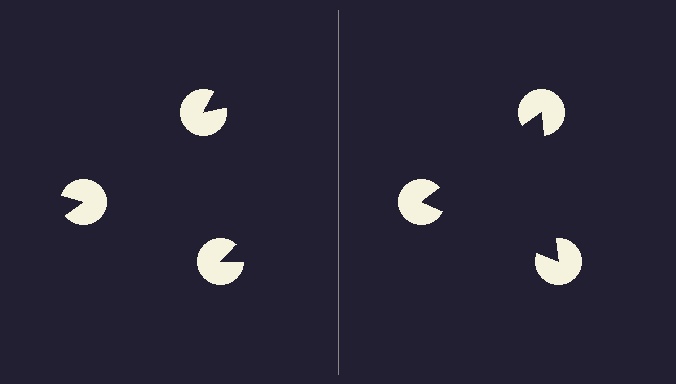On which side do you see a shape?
An illusory triangle appears on the right side. On the left side the wedge cuts are rotated, so no coherent shape forms.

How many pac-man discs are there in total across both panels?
6 — 3 on each side.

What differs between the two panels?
The pac-man discs are positioned identically on both sides; only the wedge orientations differ. On the right they align to a triangle; on the left they are misaligned.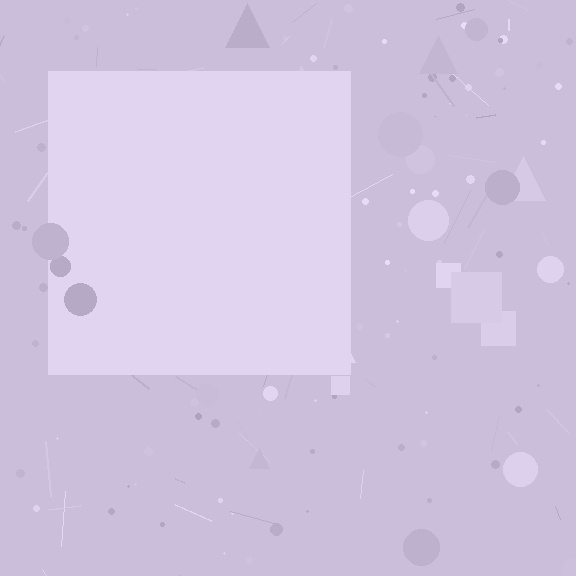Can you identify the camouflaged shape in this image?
The camouflaged shape is a square.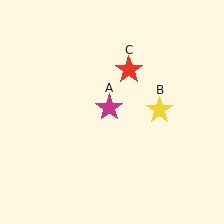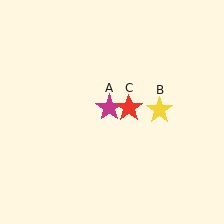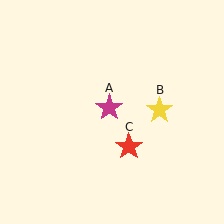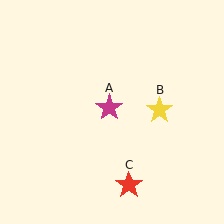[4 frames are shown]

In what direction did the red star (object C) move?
The red star (object C) moved down.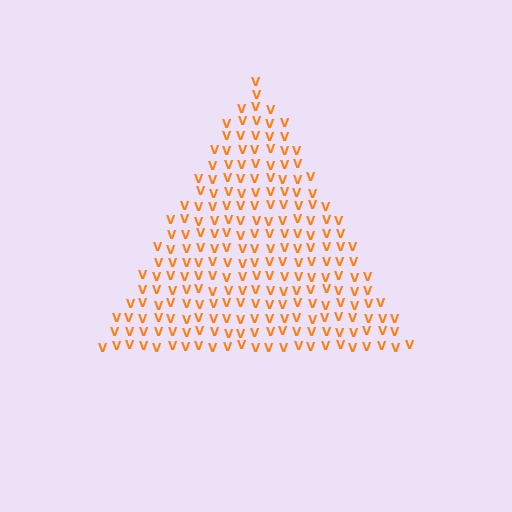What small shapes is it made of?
It is made of small letter V's.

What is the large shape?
The large shape is a triangle.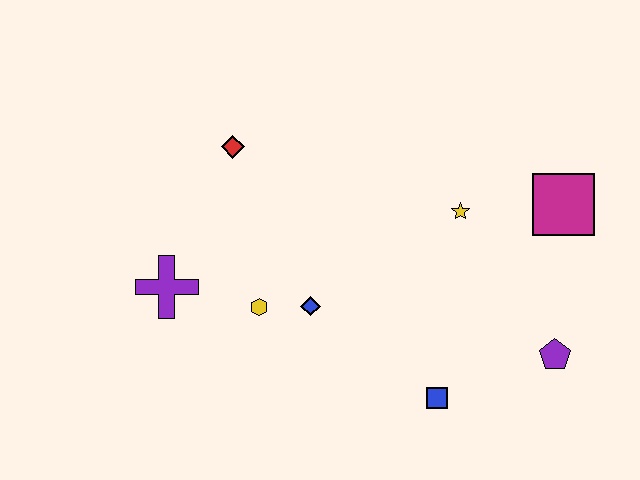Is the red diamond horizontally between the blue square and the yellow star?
No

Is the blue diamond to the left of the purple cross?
No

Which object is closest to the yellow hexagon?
The blue diamond is closest to the yellow hexagon.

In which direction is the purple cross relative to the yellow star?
The purple cross is to the left of the yellow star.